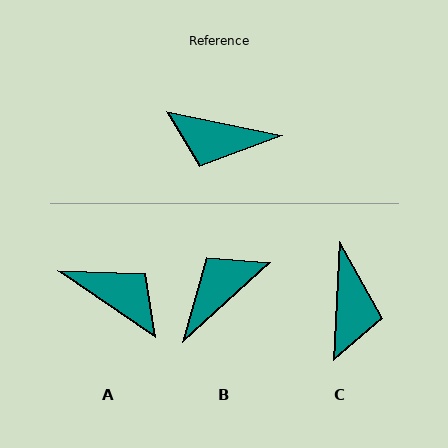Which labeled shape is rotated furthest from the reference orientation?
A, about 157 degrees away.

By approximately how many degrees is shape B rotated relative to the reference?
Approximately 126 degrees clockwise.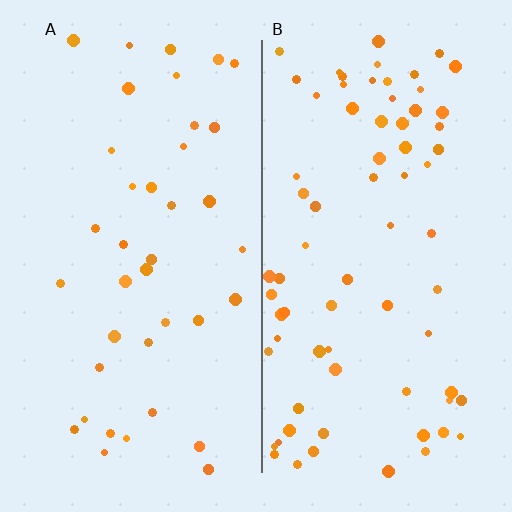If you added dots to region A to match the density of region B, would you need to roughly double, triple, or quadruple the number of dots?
Approximately double.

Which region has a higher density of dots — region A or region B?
B (the right).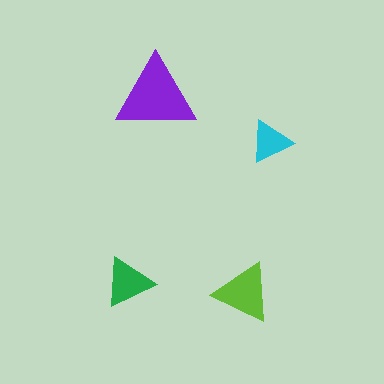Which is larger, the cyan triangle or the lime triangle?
The lime one.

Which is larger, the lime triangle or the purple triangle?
The purple one.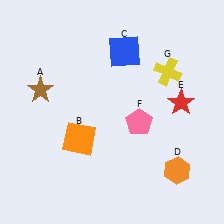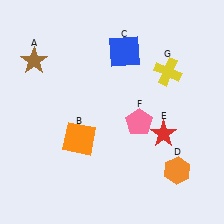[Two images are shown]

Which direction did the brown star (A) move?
The brown star (A) moved up.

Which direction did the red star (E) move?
The red star (E) moved down.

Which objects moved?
The objects that moved are: the brown star (A), the red star (E).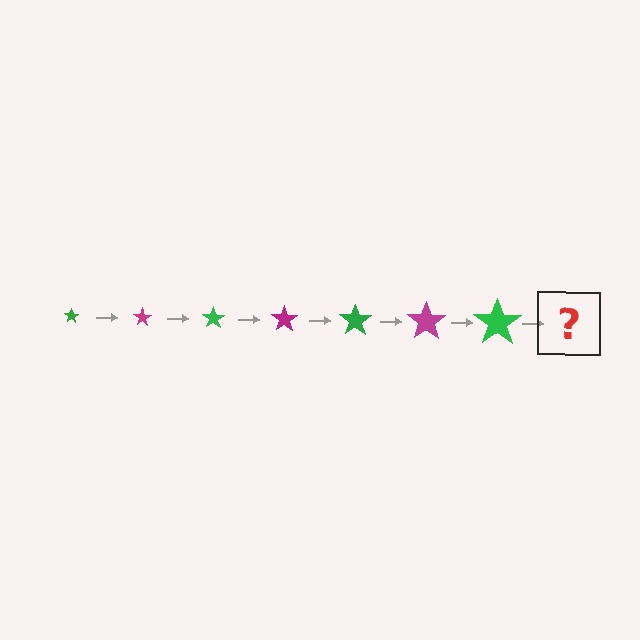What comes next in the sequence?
The next element should be a magenta star, larger than the previous one.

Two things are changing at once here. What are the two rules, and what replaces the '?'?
The two rules are that the star grows larger each step and the color cycles through green and magenta. The '?' should be a magenta star, larger than the previous one.